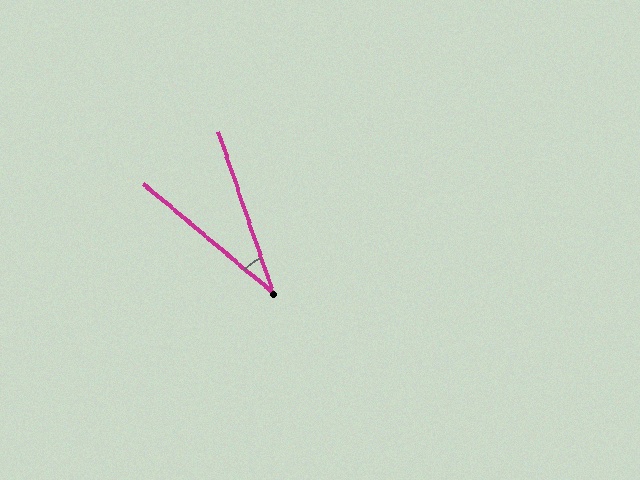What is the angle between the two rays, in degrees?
Approximately 31 degrees.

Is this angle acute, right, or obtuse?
It is acute.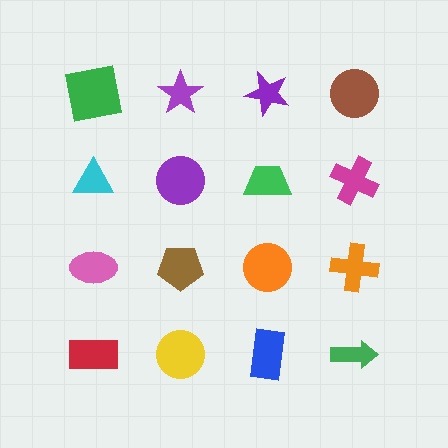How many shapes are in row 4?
4 shapes.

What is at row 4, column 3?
A blue rectangle.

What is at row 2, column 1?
A cyan triangle.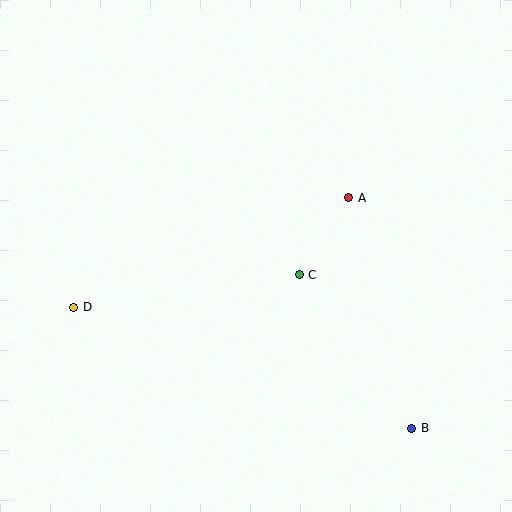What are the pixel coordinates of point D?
Point D is at (74, 307).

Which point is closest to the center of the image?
Point C at (299, 275) is closest to the center.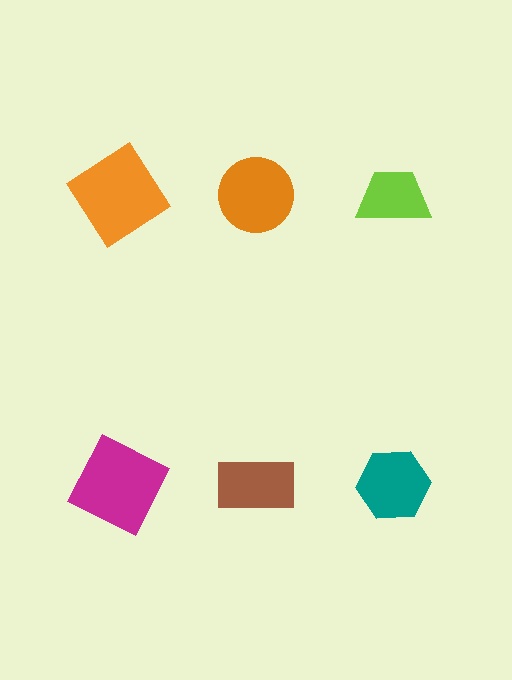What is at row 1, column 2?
An orange circle.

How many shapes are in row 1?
3 shapes.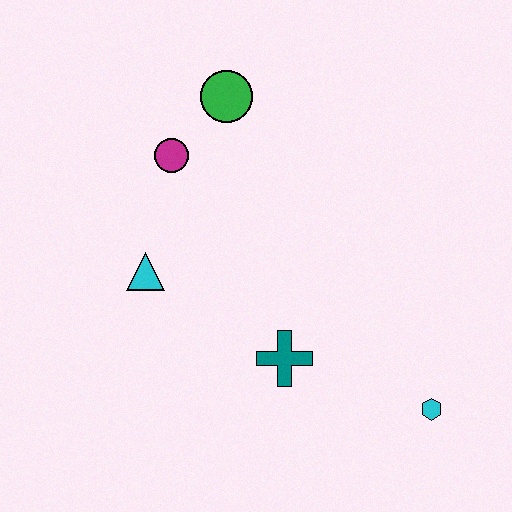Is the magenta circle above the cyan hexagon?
Yes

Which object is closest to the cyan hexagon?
The teal cross is closest to the cyan hexagon.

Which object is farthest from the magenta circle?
The cyan hexagon is farthest from the magenta circle.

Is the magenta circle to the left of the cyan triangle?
No